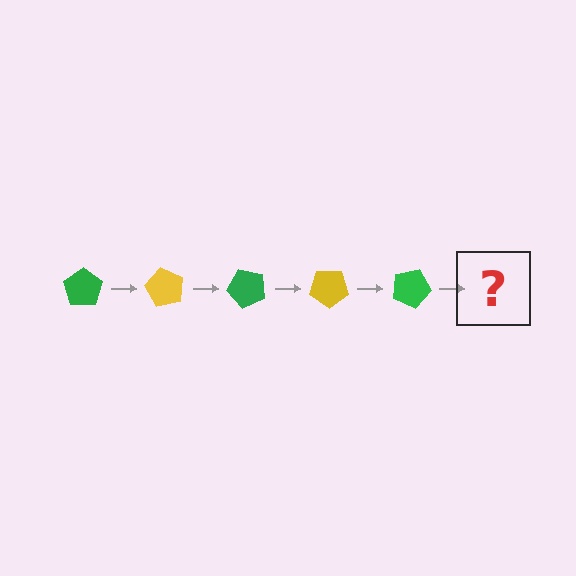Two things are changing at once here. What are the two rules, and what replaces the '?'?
The two rules are that it rotates 60 degrees each step and the color cycles through green and yellow. The '?' should be a yellow pentagon, rotated 300 degrees from the start.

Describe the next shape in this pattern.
It should be a yellow pentagon, rotated 300 degrees from the start.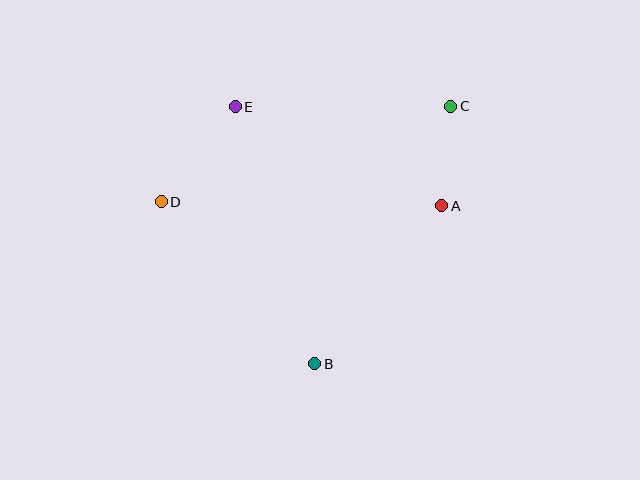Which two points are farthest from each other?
Points C and D are farthest from each other.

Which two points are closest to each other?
Points A and C are closest to each other.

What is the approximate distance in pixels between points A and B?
The distance between A and B is approximately 203 pixels.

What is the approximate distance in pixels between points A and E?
The distance between A and E is approximately 229 pixels.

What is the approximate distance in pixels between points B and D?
The distance between B and D is approximately 223 pixels.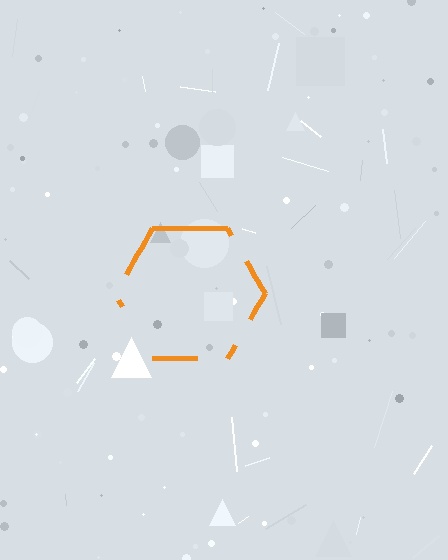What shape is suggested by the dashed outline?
The dashed outline suggests a hexagon.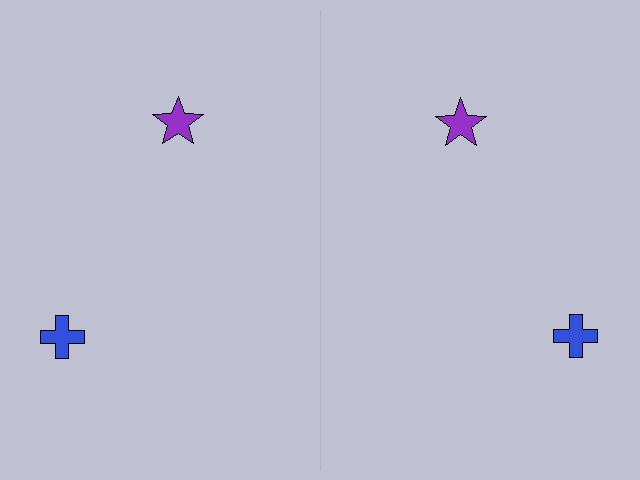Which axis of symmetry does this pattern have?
The pattern has a vertical axis of symmetry running through the center of the image.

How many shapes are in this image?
There are 4 shapes in this image.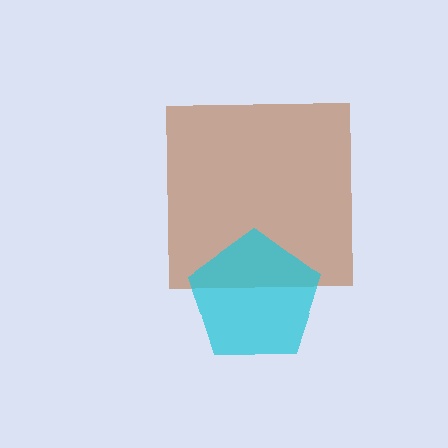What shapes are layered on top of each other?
The layered shapes are: a brown square, a cyan pentagon.